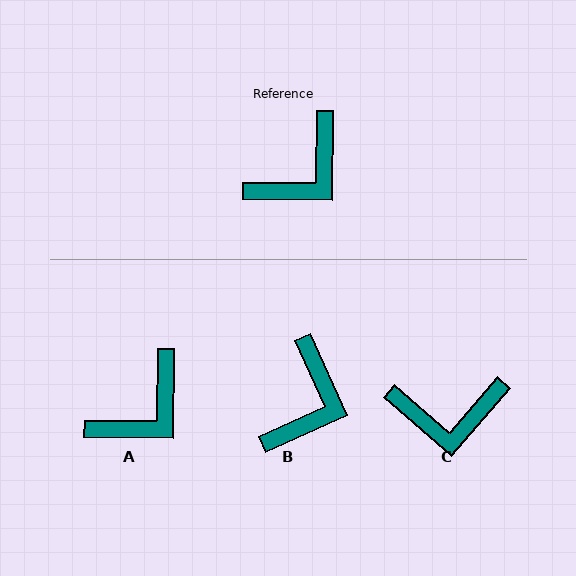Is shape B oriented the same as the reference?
No, it is off by about 25 degrees.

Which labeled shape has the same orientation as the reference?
A.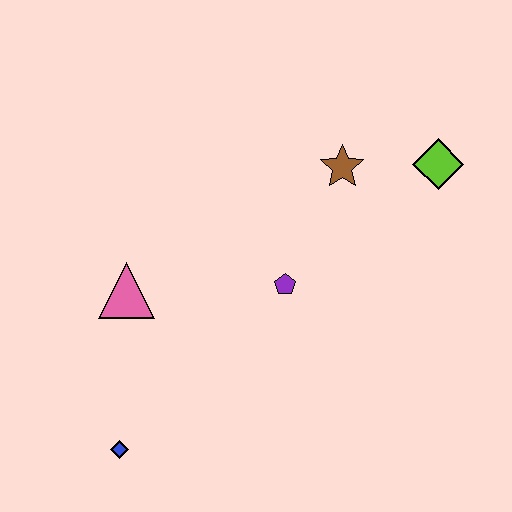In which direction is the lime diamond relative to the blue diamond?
The lime diamond is to the right of the blue diamond.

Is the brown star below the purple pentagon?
No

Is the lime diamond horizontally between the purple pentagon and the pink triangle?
No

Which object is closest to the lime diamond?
The brown star is closest to the lime diamond.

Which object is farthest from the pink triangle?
The lime diamond is farthest from the pink triangle.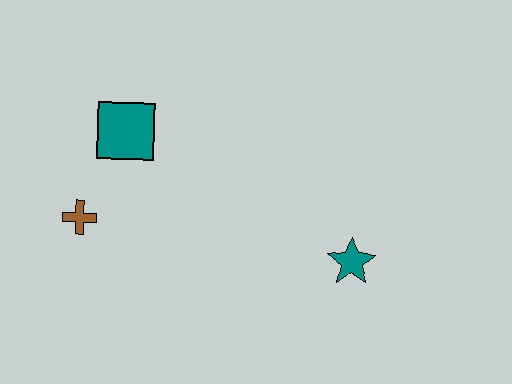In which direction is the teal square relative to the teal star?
The teal square is to the left of the teal star.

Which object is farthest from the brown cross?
The teal star is farthest from the brown cross.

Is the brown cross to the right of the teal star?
No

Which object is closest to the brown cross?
The teal square is closest to the brown cross.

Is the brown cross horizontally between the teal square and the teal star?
No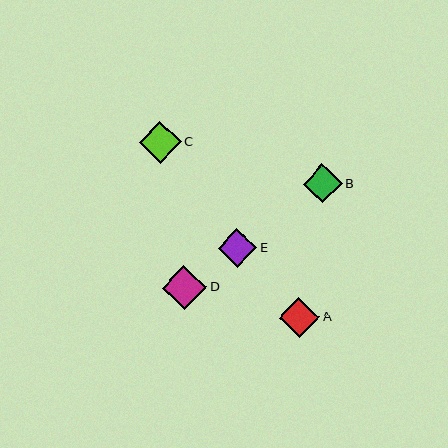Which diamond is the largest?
Diamond D is the largest with a size of approximately 44 pixels.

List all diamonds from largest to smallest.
From largest to smallest: D, C, A, B, E.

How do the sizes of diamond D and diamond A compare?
Diamond D and diamond A are approximately the same size.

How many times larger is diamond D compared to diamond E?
Diamond D is approximately 1.1 times the size of diamond E.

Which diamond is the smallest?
Diamond E is the smallest with a size of approximately 39 pixels.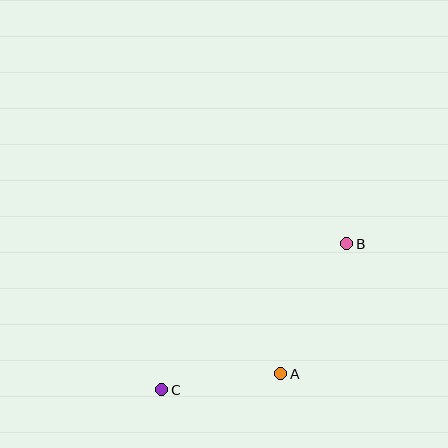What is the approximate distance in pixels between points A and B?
The distance between A and B is approximately 146 pixels.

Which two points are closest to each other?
Points A and C are closest to each other.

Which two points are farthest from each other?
Points B and C are farthest from each other.